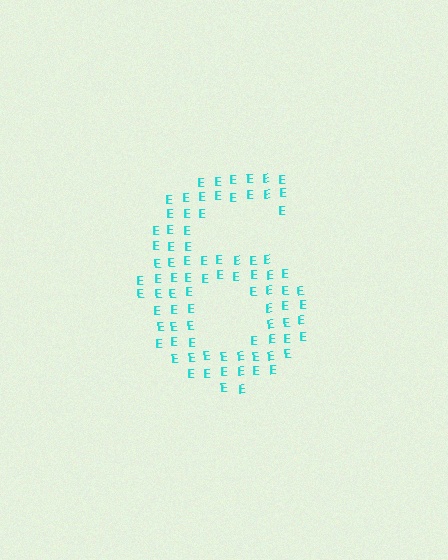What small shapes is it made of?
It is made of small letter E's.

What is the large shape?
The large shape is the digit 6.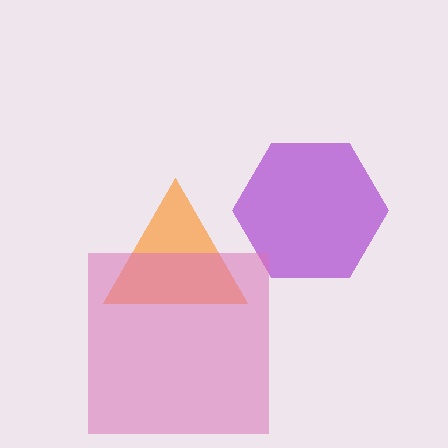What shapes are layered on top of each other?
The layered shapes are: a purple hexagon, an orange triangle, a pink square.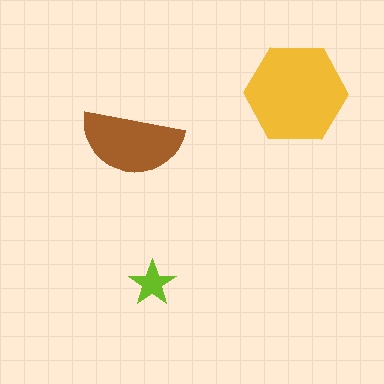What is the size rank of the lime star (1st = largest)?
3rd.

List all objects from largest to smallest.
The yellow hexagon, the brown semicircle, the lime star.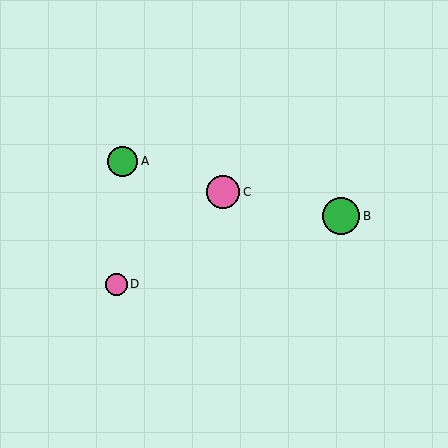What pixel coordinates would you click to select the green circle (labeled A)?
Click at (123, 161) to select the green circle A.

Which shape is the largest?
The green circle (labeled B) is the largest.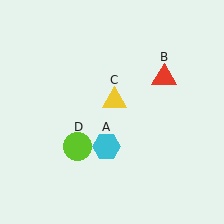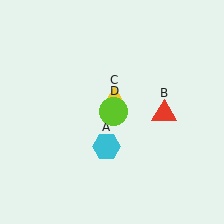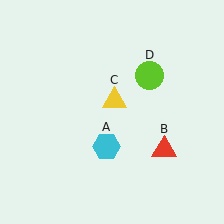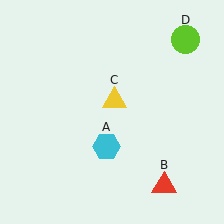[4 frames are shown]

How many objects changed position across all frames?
2 objects changed position: red triangle (object B), lime circle (object D).